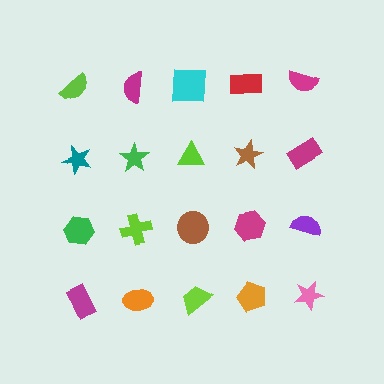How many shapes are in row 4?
5 shapes.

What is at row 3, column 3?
A brown circle.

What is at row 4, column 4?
An orange pentagon.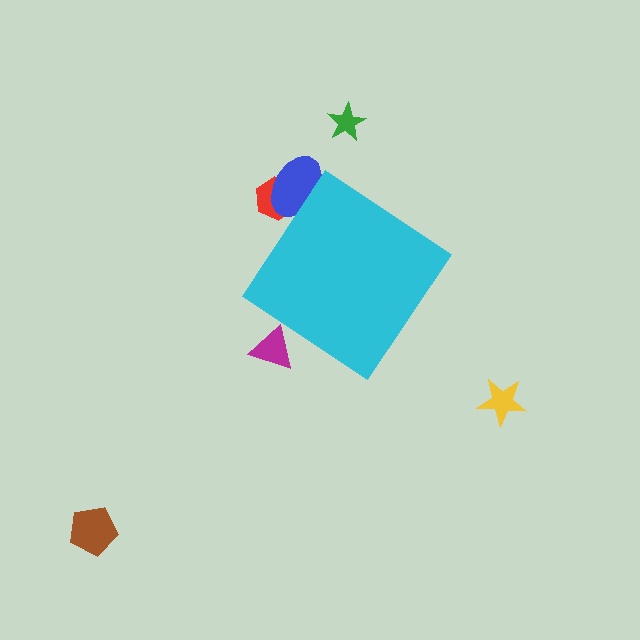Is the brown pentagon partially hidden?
No, the brown pentagon is fully visible.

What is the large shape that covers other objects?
A cyan diamond.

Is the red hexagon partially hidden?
Yes, the red hexagon is partially hidden behind the cyan diamond.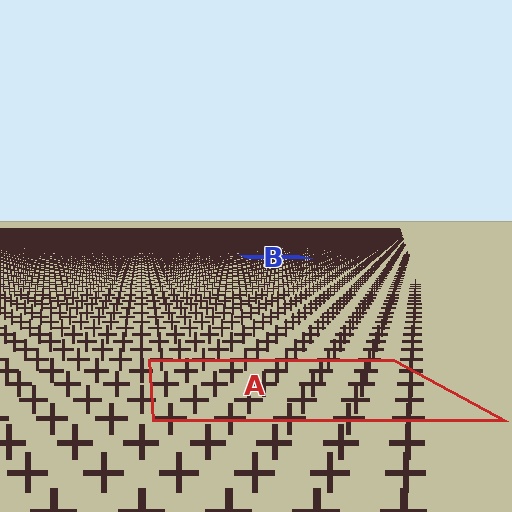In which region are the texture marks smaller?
The texture marks are smaller in region B, because it is farther away.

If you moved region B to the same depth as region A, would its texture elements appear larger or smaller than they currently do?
They would appear larger. At a closer depth, the same texture elements are projected at a bigger on-screen size.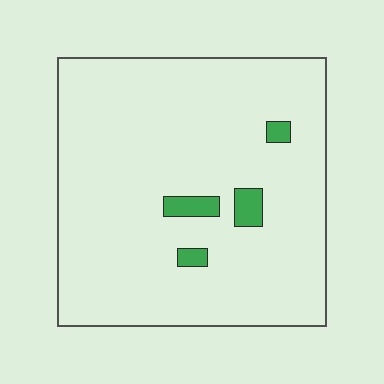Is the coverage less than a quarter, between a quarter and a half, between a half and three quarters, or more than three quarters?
Less than a quarter.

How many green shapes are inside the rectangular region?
4.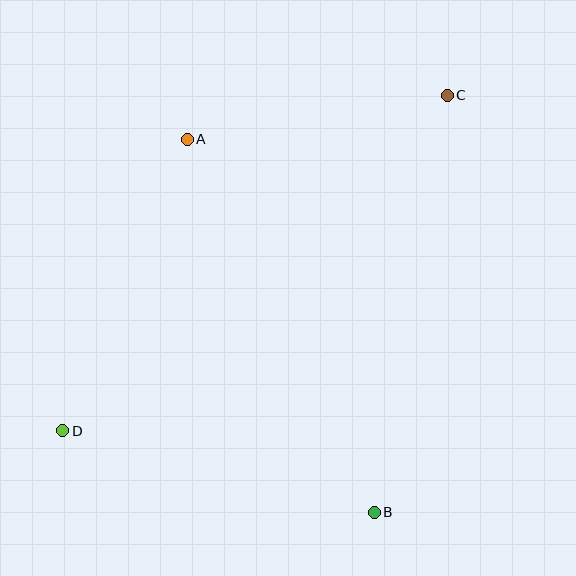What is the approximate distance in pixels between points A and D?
The distance between A and D is approximately 317 pixels.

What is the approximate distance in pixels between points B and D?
The distance between B and D is approximately 322 pixels.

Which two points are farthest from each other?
Points C and D are farthest from each other.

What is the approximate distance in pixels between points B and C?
The distance between B and C is approximately 424 pixels.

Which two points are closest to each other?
Points A and C are closest to each other.